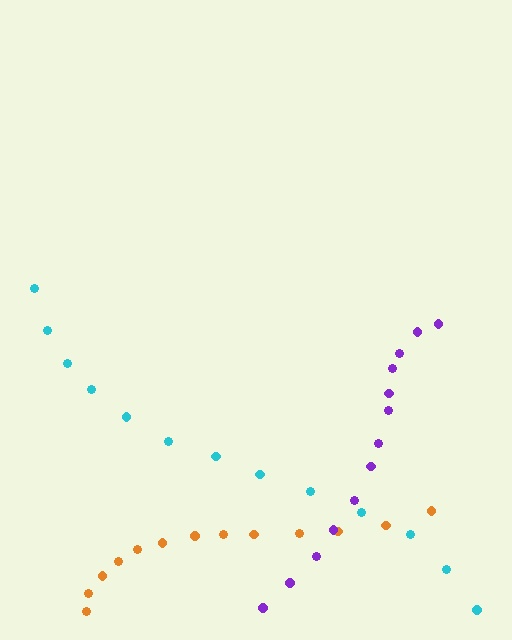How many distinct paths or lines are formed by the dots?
There are 3 distinct paths.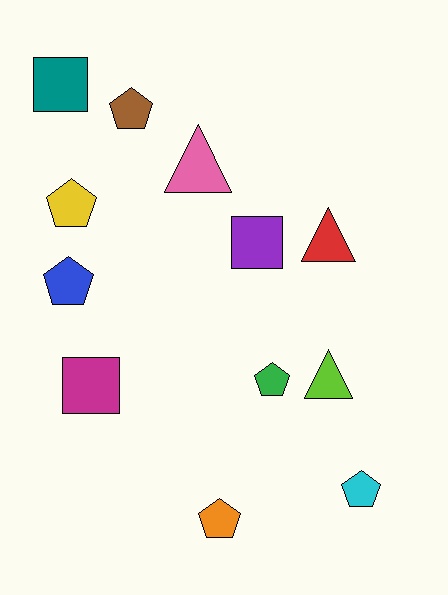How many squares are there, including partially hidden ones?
There are 3 squares.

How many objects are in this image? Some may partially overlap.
There are 12 objects.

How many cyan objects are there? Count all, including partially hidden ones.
There is 1 cyan object.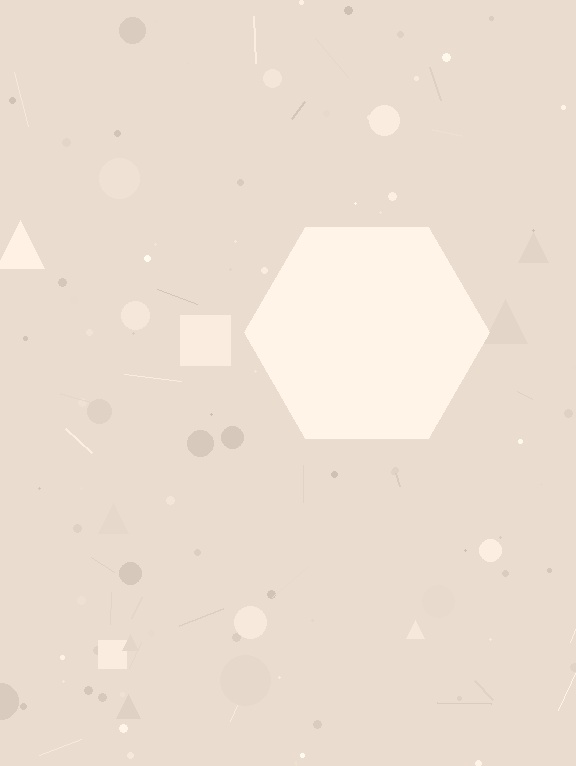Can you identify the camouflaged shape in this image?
The camouflaged shape is a hexagon.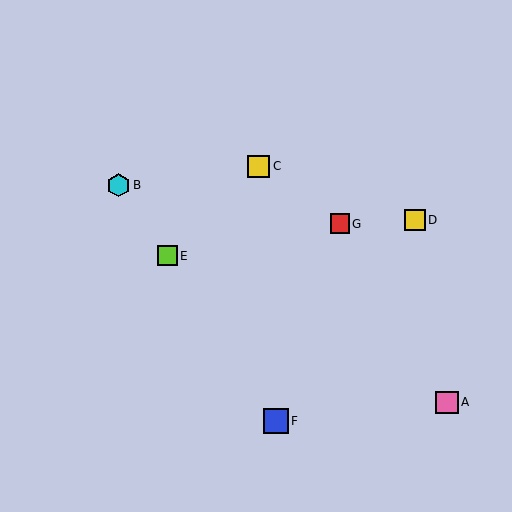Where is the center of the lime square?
The center of the lime square is at (167, 256).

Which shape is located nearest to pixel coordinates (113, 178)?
The cyan hexagon (labeled B) at (118, 185) is nearest to that location.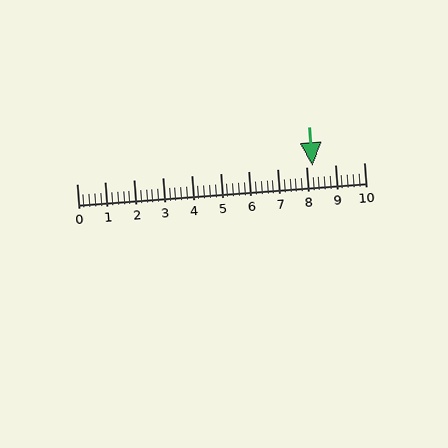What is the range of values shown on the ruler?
The ruler shows values from 0 to 10.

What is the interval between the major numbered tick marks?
The major tick marks are spaced 1 units apart.